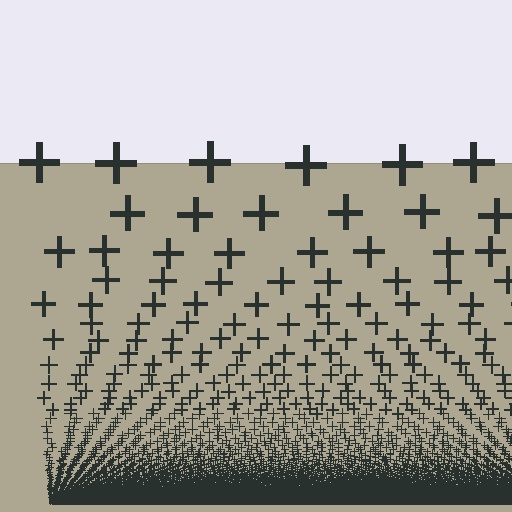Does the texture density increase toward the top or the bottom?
Density increases toward the bottom.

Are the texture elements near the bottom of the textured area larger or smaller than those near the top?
Smaller. The gradient is inverted — elements near the bottom are smaller and denser.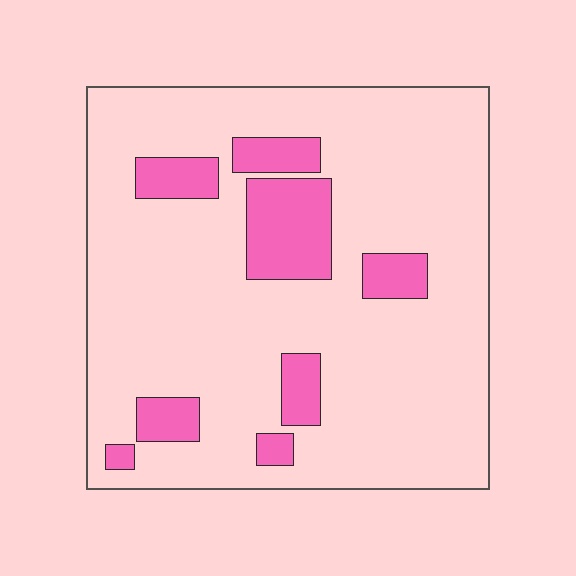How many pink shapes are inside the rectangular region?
8.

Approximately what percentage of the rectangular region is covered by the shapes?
Approximately 15%.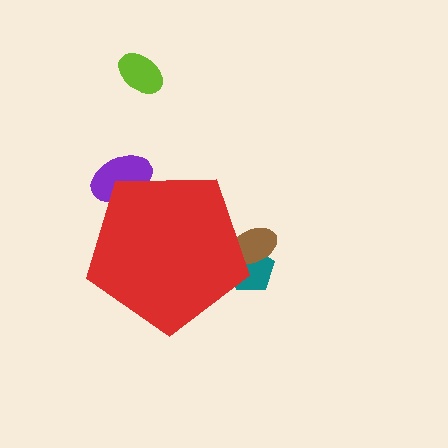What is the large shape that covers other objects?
A red pentagon.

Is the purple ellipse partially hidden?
Yes, the purple ellipse is partially hidden behind the red pentagon.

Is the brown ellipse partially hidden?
Yes, the brown ellipse is partially hidden behind the red pentagon.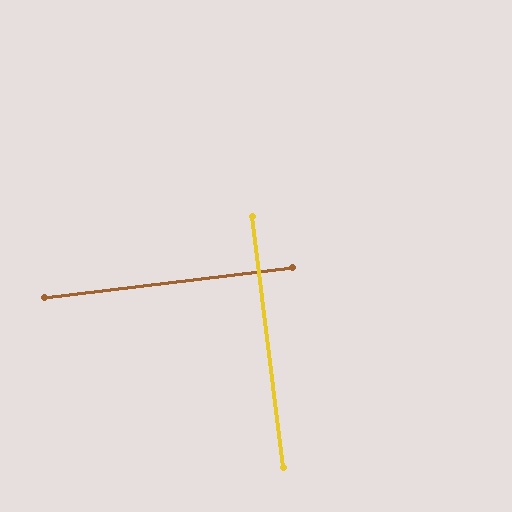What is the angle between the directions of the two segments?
Approximately 90 degrees.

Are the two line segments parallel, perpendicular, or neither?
Perpendicular — they meet at approximately 90°.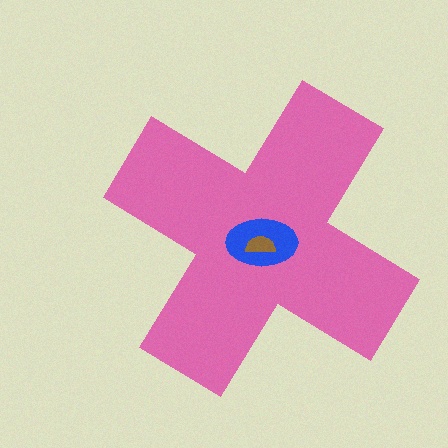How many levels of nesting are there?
3.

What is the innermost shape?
The brown semicircle.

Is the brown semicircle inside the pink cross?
Yes.